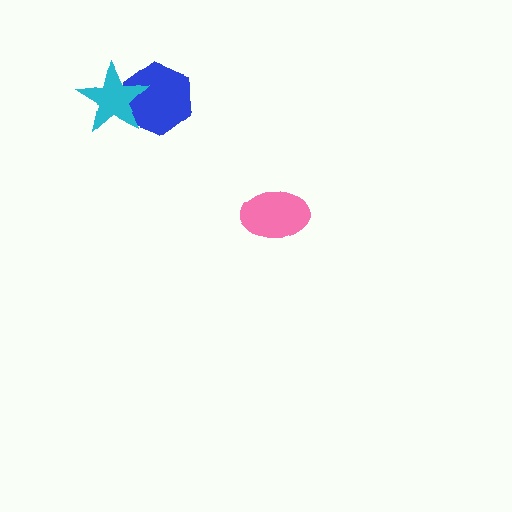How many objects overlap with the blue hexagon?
1 object overlaps with the blue hexagon.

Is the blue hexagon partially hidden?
Yes, it is partially covered by another shape.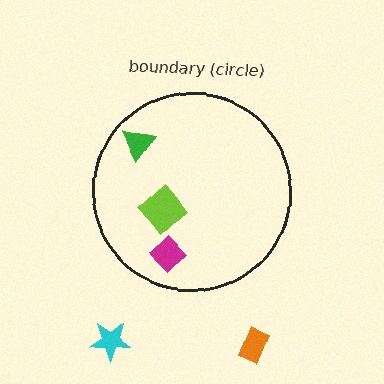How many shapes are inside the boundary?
3 inside, 2 outside.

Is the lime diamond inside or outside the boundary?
Inside.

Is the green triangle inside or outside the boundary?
Inside.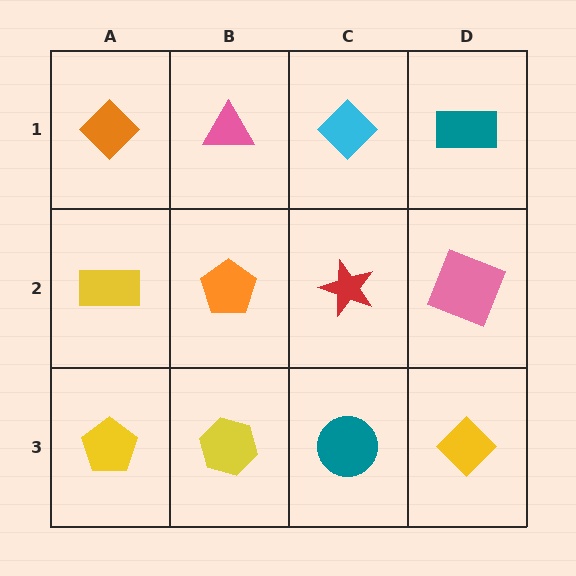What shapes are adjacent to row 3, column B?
An orange pentagon (row 2, column B), a yellow pentagon (row 3, column A), a teal circle (row 3, column C).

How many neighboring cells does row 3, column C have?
3.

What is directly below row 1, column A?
A yellow rectangle.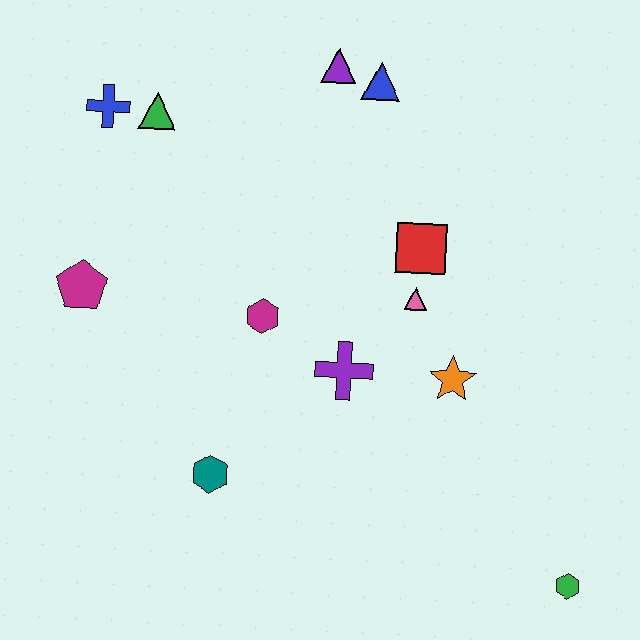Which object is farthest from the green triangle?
The green hexagon is farthest from the green triangle.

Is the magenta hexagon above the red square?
No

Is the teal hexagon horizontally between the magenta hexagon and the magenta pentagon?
Yes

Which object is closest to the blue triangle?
The purple triangle is closest to the blue triangle.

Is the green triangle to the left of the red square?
Yes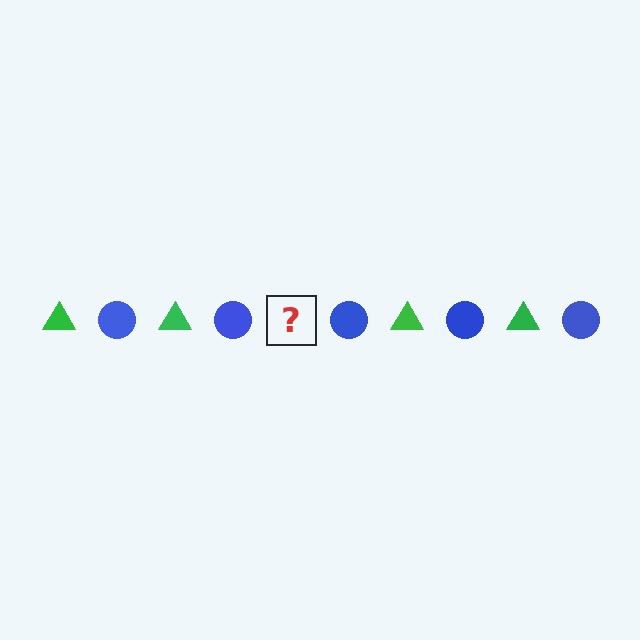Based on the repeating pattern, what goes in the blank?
The blank should be a green triangle.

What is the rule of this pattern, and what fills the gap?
The rule is that the pattern alternates between green triangle and blue circle. The gap should be filled with a green triangle.